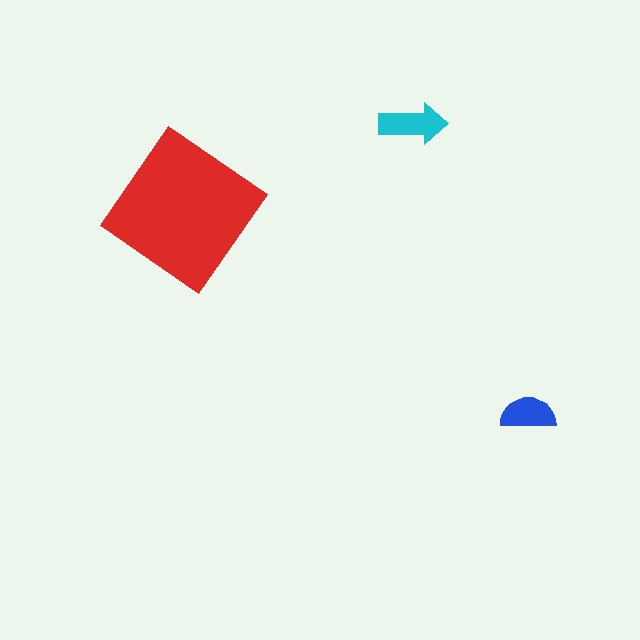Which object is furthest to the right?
The blue semicircle is rightmost.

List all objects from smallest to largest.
The blue semicircle, the cyan arrow, the red diamond.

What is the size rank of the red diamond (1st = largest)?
1st.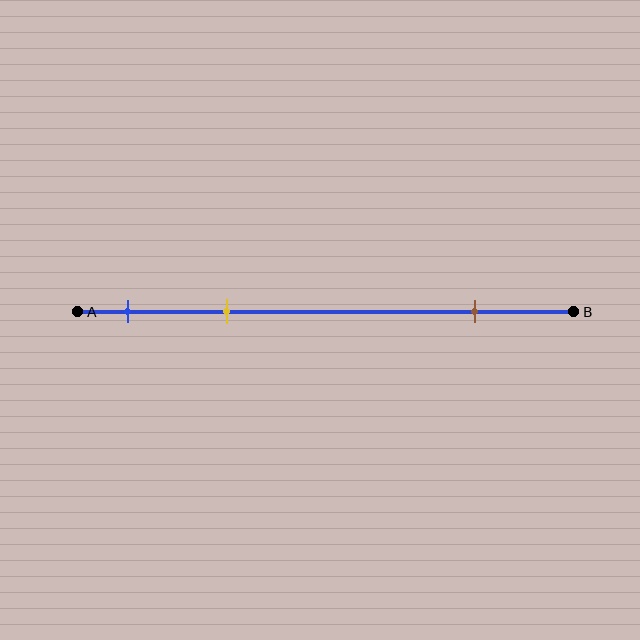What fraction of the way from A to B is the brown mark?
The brown mark is approximately 80% (0.8) of the way from A to B.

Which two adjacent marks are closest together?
The blue and yellow marks are the closest adjacent pair.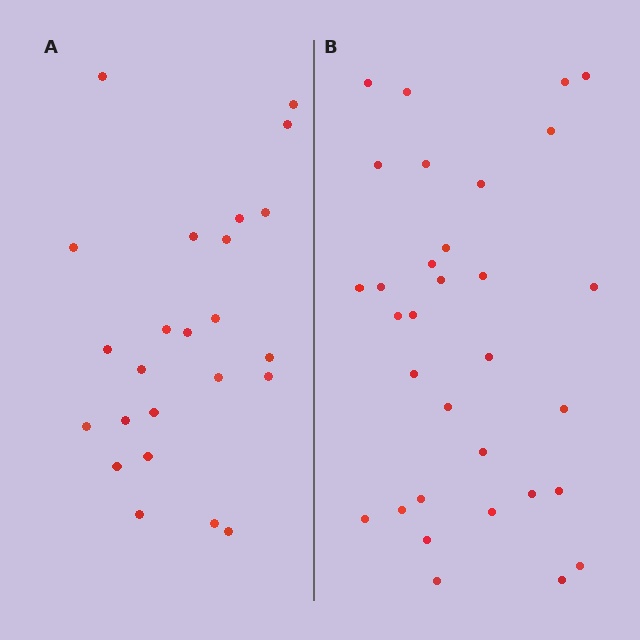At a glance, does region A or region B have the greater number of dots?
Region B (the right region) has more dots.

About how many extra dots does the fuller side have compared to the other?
Region B has roughly 8 or so more dots than region A.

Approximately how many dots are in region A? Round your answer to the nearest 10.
About 20 dots. (The exact count is 24, which rounds to 20.)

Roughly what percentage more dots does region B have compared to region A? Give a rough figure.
About 35% more.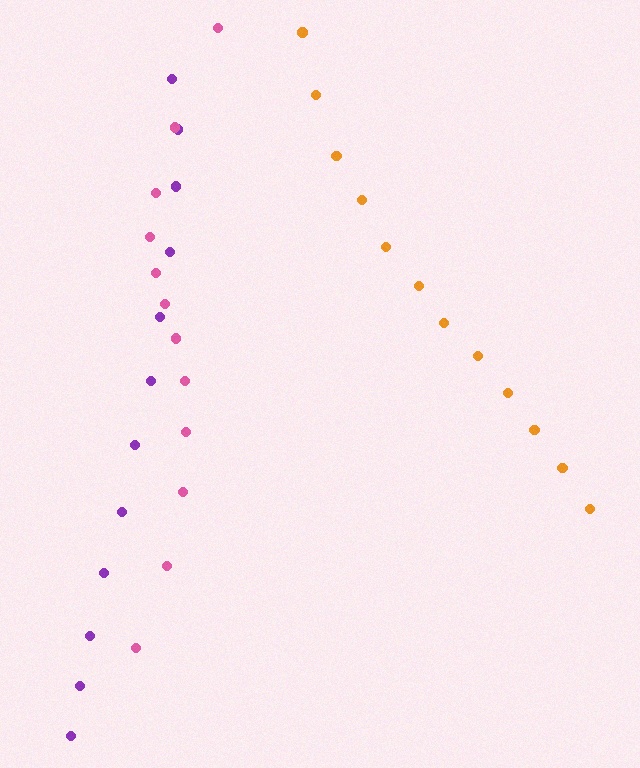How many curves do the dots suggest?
There are 3 distinct paths.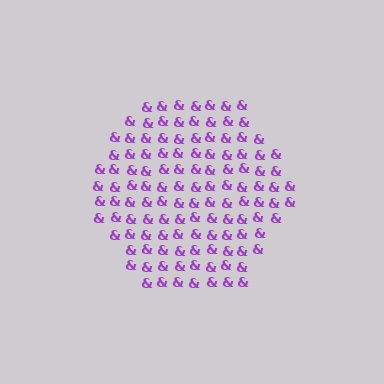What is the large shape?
The large shape is a hexagon.